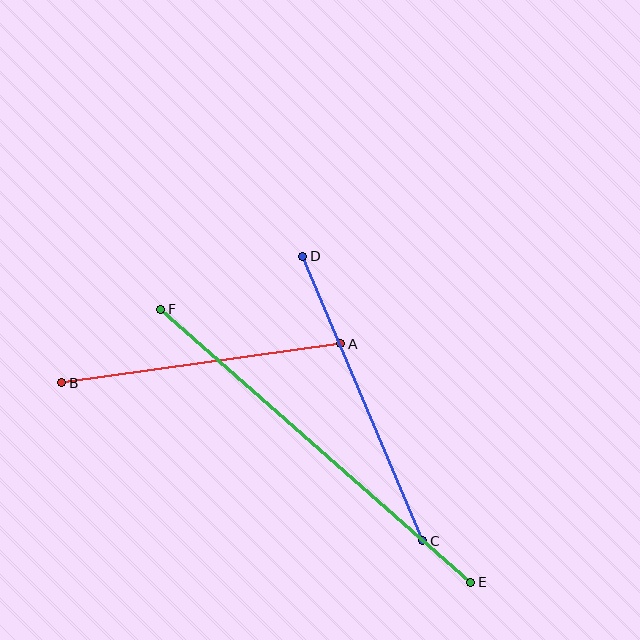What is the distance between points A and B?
The distance is approximately 282 pixels.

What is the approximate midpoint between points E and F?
The midpoint is at approximately (316, 446) pixels.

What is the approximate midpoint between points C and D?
The midpoint is at approximately (363, 399) pixels.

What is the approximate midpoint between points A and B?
The midpoint is at approximately (201, 363) pixels.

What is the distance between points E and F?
The distance is approximately 413 pixels.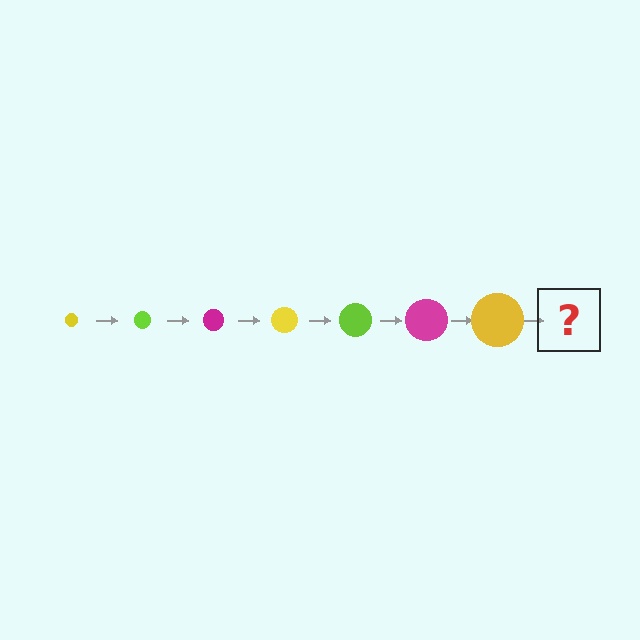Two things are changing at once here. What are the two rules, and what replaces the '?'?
The two rules are that the circle grows larger each step and the color cycles through yellow, lime, and magenta. The '?' should be a lime circle, larger than the previous one.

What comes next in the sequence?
The next element should be a lime circle, larger than the previous one.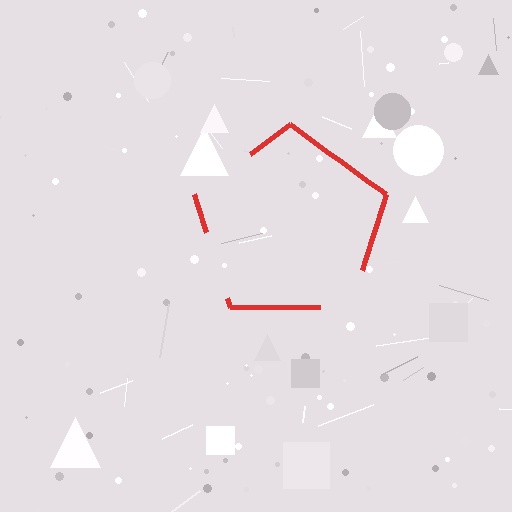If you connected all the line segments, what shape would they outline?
They would outline a pentagon.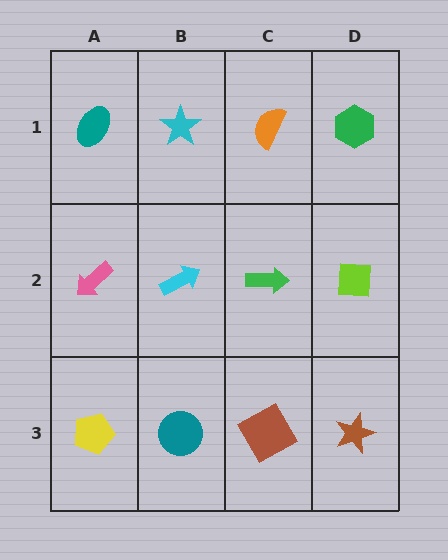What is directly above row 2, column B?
A cyan star.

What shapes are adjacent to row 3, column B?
A cyan arrow (row 2, column B), a yellow pentagon (row 3, column A), a brown square (row 3, column C).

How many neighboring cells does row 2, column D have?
3.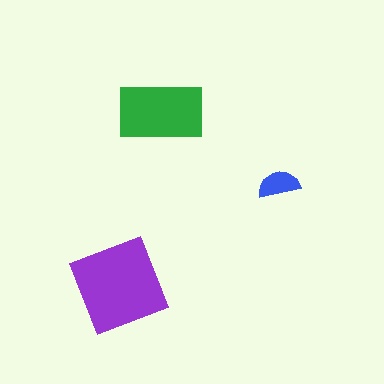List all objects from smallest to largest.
The blue semicircle, the green rectangle, the purple square.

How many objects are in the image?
There are 3 objects in the image.